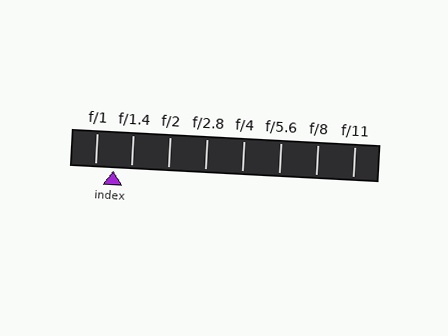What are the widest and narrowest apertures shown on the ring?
The widest aperture shown is f/1 and the narrowest is f/11.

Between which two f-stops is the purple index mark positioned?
The index mark is between f/1 and f/1.4.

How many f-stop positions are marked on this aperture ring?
There are 8 f-stop positions marked.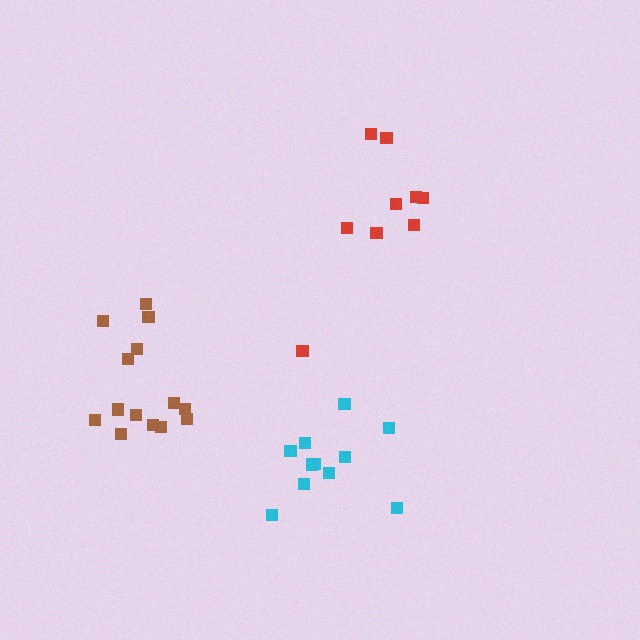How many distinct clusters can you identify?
There are 3 distinct clusters.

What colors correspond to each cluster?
The clusters are colored: red, brown, cyan.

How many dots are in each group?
Group 1: 9 dots, Group 2: 14 dots, Group 3: 11 dots (34 total).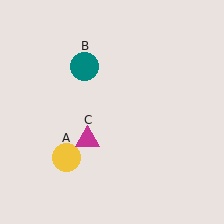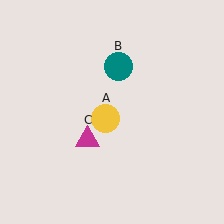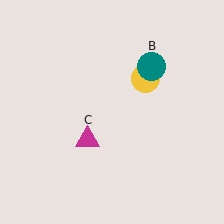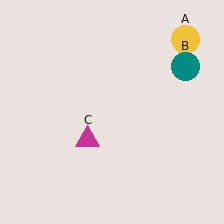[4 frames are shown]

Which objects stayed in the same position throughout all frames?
Magenta triangle (object C) remained stationary.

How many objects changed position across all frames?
2 objects changed position: yellow circle (object A), teal circle (object B).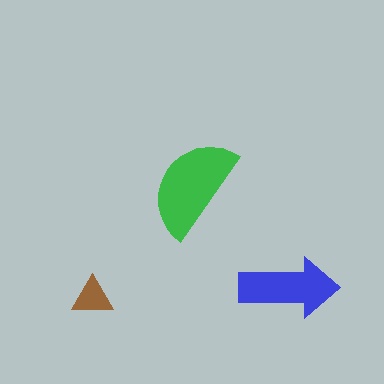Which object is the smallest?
The brown triangle.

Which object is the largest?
The green semicircle.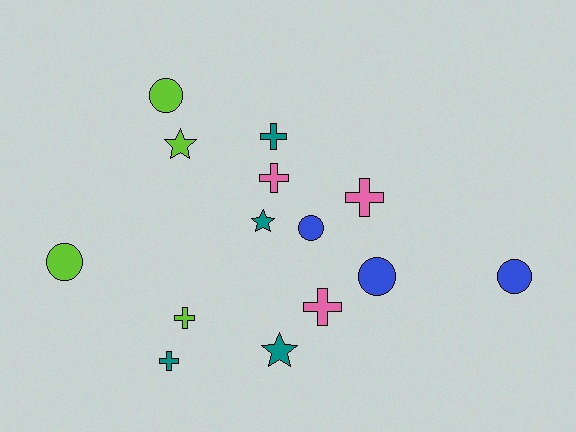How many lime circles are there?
There are 2 lime circles.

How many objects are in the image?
There are 14 objects.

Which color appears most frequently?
Lime, with 4 objects.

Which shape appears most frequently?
Cross, with 6 objects.